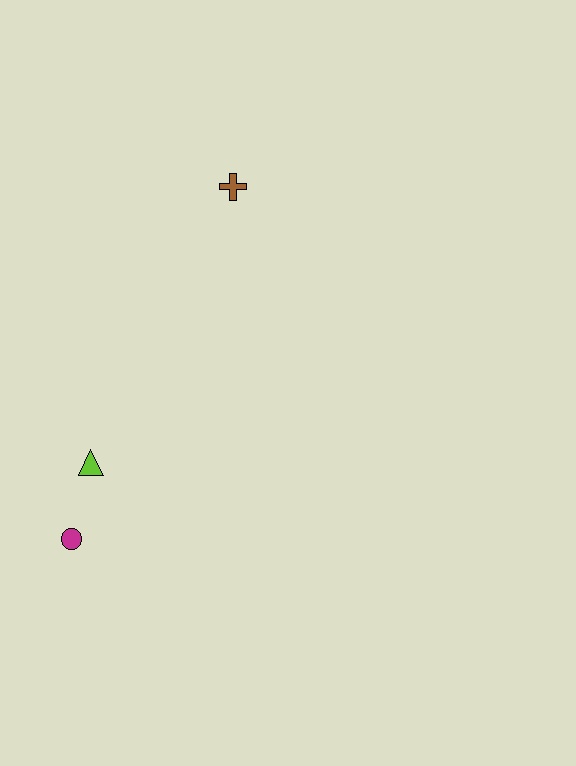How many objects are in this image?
There are 3 objects.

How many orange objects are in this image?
There are no orange objects.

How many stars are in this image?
There are no stars.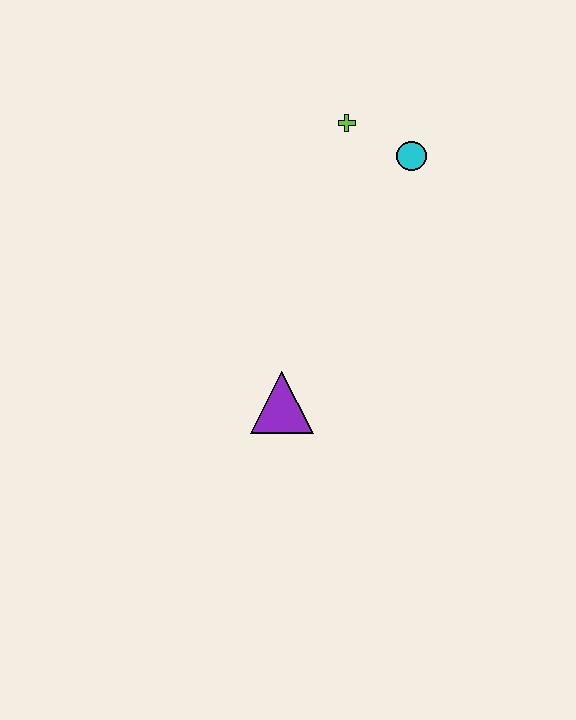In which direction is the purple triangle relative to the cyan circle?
The purple triangle is below the cyan circle.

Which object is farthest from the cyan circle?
The purple triangle is farthest from the cyan circle.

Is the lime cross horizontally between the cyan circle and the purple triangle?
Yes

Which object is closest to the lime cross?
The cyan circle is closest to the lime cross.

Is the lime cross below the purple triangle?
No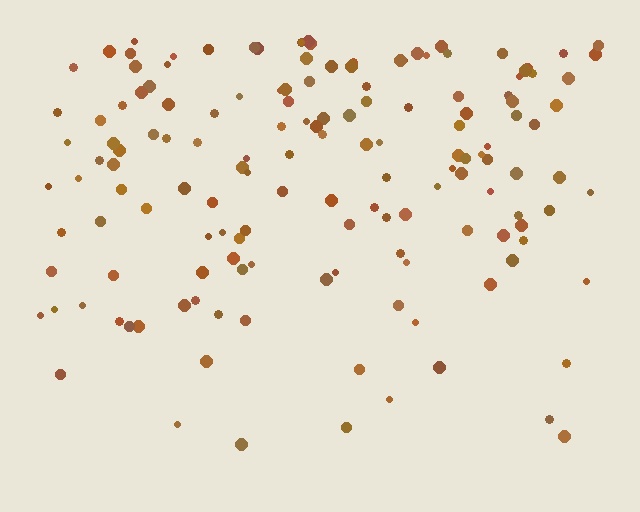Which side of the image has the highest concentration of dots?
The top.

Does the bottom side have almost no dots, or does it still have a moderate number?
Still a moderate number, just noticeably fewer than the top.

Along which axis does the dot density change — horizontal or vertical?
Vertical.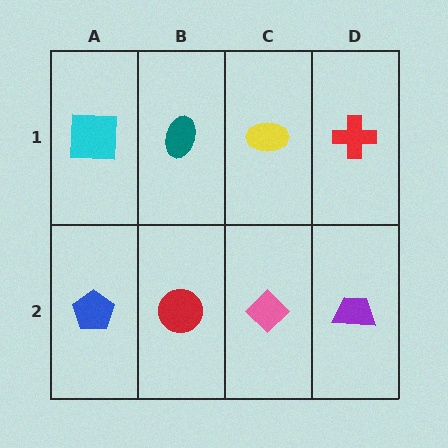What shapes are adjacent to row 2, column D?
A red cross (row 1, column D), a pink diamond (row 2, column C).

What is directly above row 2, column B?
A teal ellipse.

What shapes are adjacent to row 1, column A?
A blue pentagon (row 2, column A), a teal ellipse (row 1, column B).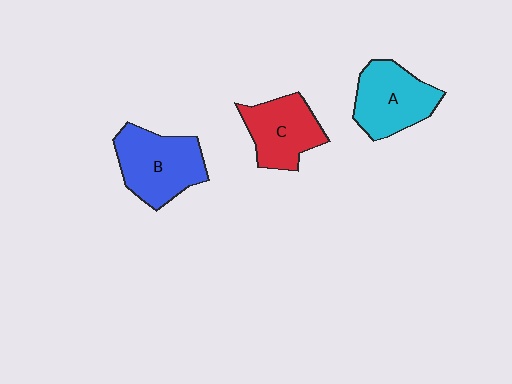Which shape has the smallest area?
Shape C (red).